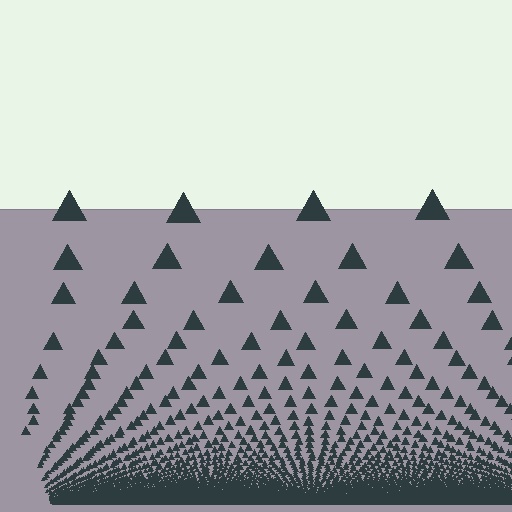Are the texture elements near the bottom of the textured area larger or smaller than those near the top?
Smaller. The gradient is inverted — elements near the bottom are smaller and denser.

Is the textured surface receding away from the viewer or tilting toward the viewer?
The surface appears to tilt toward the viewer. Texture elements get larger and sparser toward the top.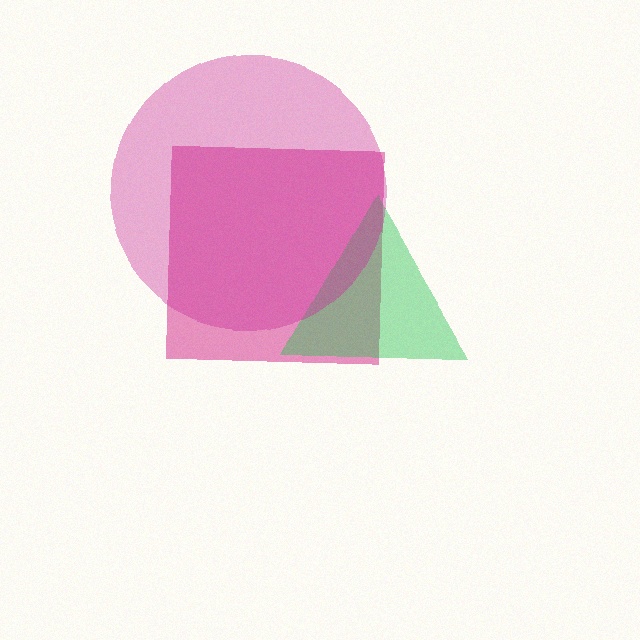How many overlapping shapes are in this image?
There are 3 overlapping shapes in the image.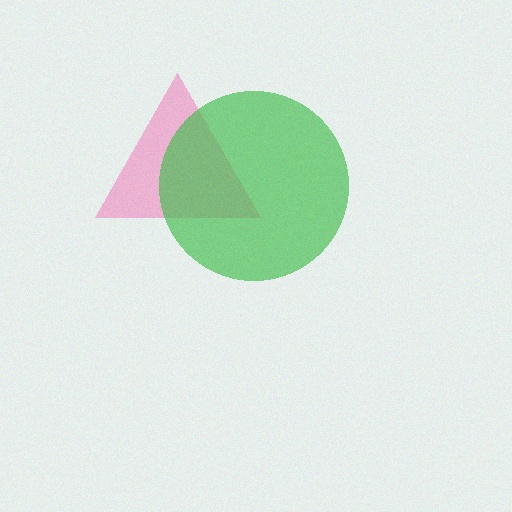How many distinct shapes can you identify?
There are 2 distinct shapes: a pink triangle, a green circle.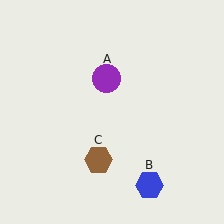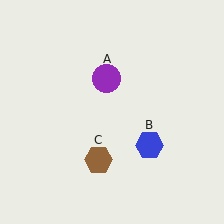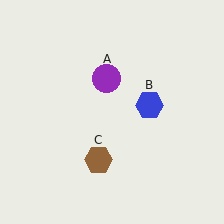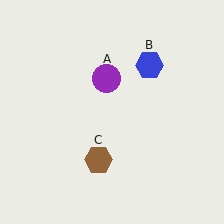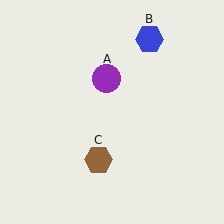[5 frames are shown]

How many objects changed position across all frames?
1 object changed position: blue hexagon (object B).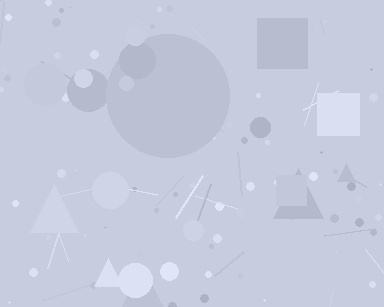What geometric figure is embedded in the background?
A circle is embedded in the background.